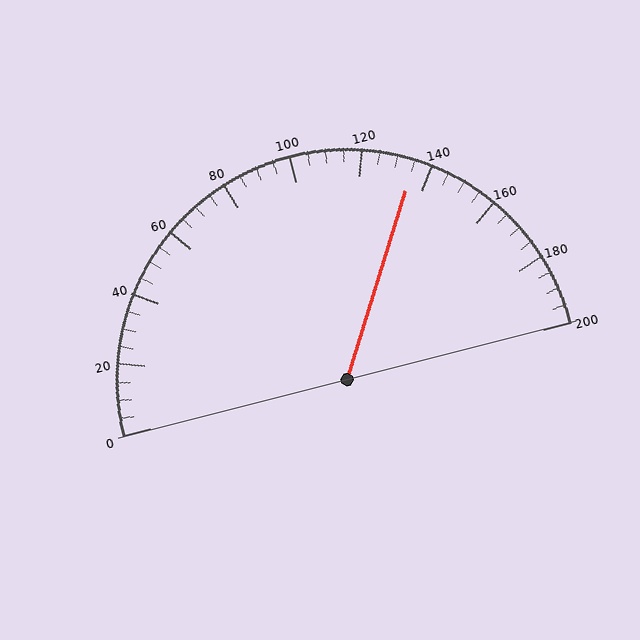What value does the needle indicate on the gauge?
The needle indicates approximately 135.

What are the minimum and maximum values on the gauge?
The gauge ranges from 0 to 200.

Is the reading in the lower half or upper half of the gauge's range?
The reading is in the upper half of the range (0 to 200).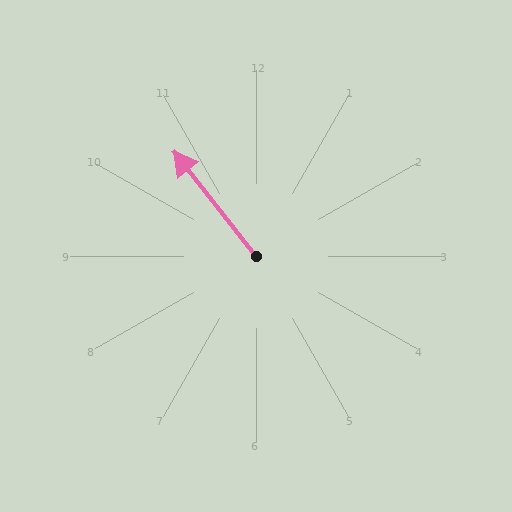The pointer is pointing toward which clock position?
Roughly 11 o'clock.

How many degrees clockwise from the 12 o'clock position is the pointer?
Approximately 322 degrees.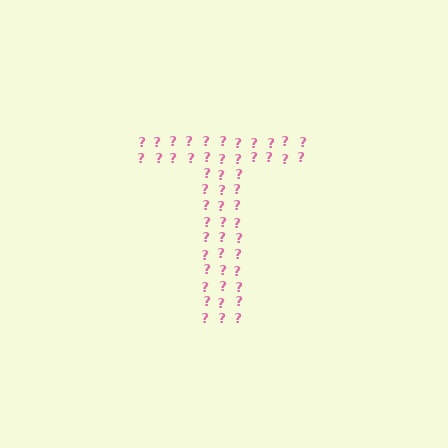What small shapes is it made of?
It is made of small question marks.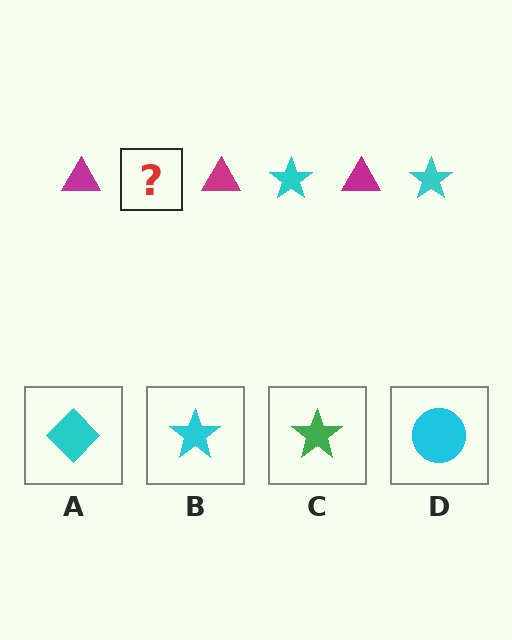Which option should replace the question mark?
Option B.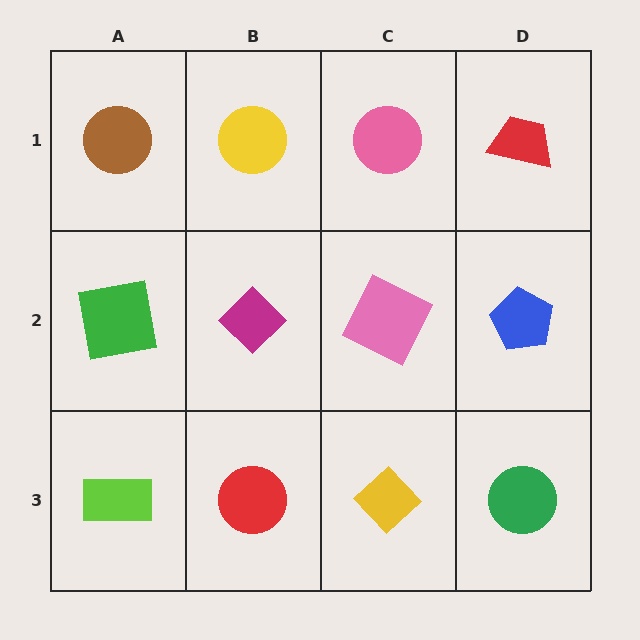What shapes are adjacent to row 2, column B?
A yellow circle (row 1, column B), a red circle (row 3, column B), a green square (row 2, column A), a pink square (row 2, column C).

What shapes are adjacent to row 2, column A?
A brown circle (row 1, column A), a lime rectangle (row 3, column A), a magenta diamond (row 2, column B).